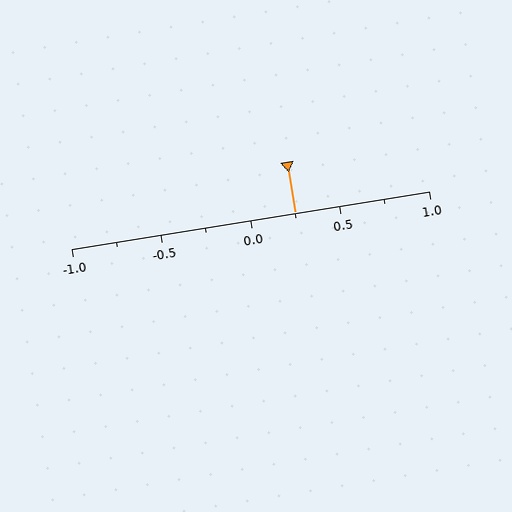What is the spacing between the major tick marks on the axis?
The major ticks are spaced 0.5 apart.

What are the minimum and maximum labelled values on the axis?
The axis runs from -1.0 to 1.0.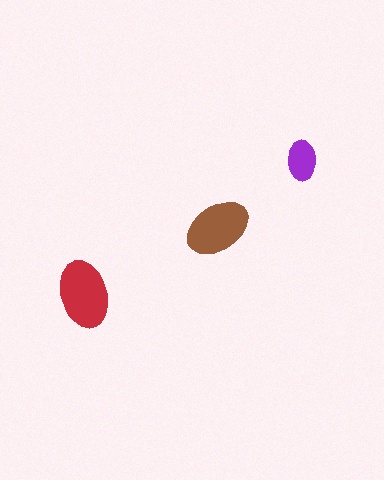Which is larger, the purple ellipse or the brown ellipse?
The brown one.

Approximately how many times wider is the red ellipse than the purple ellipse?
About 1.5 times wider.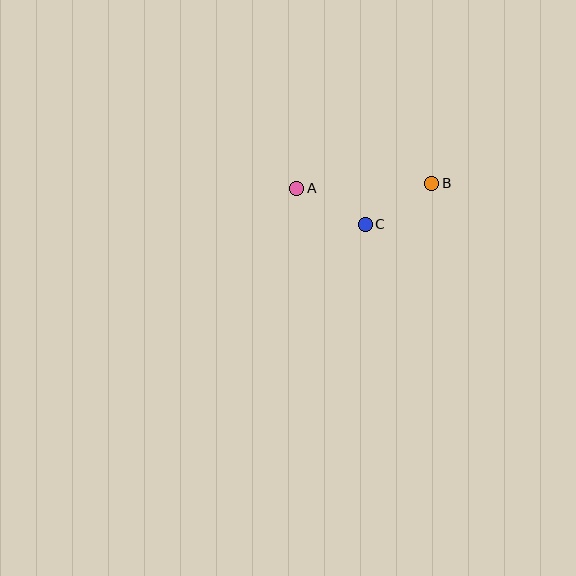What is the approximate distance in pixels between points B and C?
The distance between B and C is approximately 78 pixels.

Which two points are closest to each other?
Points A and C are closest to each other.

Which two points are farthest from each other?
Points A and B are farthest from each other.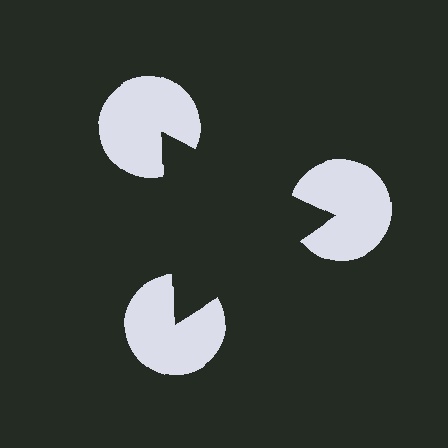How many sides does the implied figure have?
3 sides.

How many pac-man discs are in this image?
There are 3 — one at each vertex of the illusory triangle.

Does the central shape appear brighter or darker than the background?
It typically appears slightly darker than the background, even though no actual brightness change is drawn.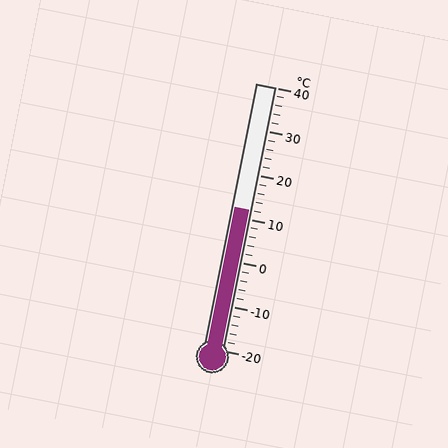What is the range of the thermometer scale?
The thermometer scale ranges from -20°C to 40°C.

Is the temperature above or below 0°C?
The temperature is above 0°C.